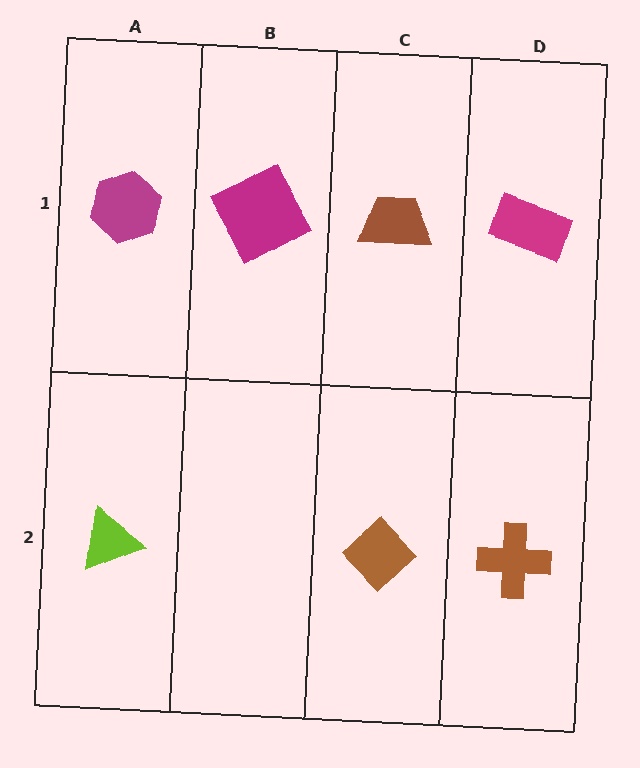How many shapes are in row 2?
3 shapes.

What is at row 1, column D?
A magenta rectangle.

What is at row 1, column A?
A magenta hexagon.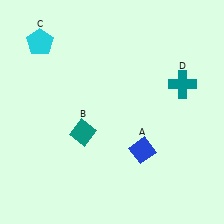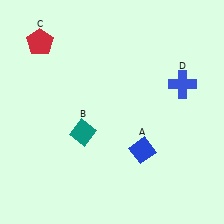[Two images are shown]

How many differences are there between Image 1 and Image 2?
There are 2 differences between the two images.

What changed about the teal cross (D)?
In Image 1, D is teal. In Image 2, it changed to blue.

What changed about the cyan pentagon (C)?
In Image 1, C is cyan. In Image 2, it changed to red.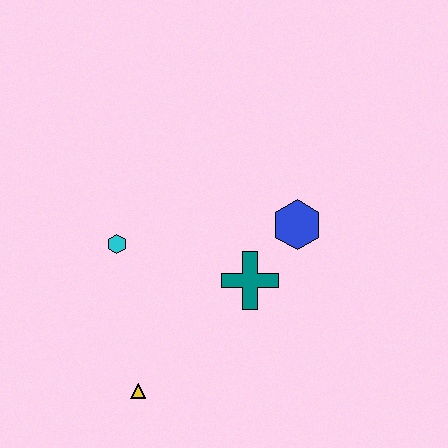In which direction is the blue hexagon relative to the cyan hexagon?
The blue hexagon is to the right of the cyan hexagon.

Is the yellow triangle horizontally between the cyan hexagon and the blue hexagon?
Yes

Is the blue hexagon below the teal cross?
No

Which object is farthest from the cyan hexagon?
The blue hexagon is farthest from the cyan hexagon.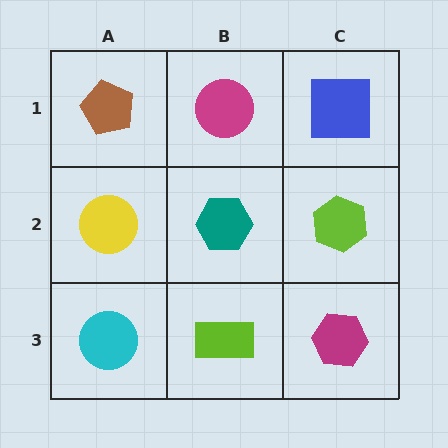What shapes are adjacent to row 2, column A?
A brown pentagon (row 1, column A), a cyan circle (row 3, column A), a teal hexagon (row 2, column B).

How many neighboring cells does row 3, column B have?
3.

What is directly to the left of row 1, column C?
A magenta circle.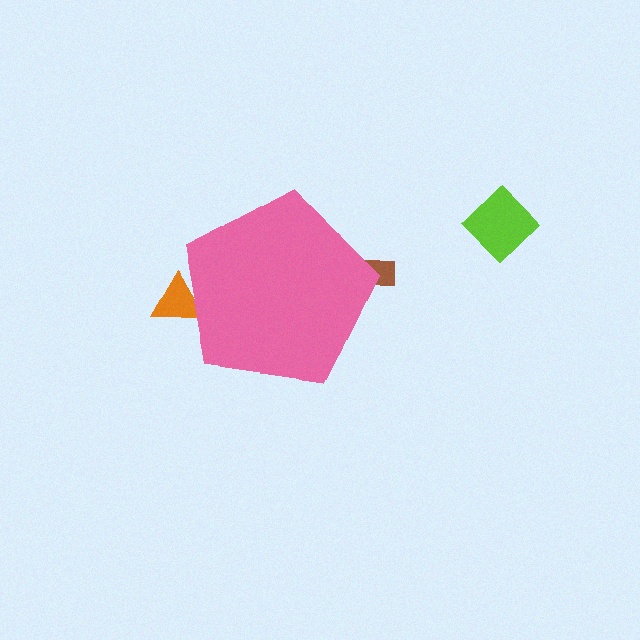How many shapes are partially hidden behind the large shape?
2 shapes are partially hidden.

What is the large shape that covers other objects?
A pink pentagon.